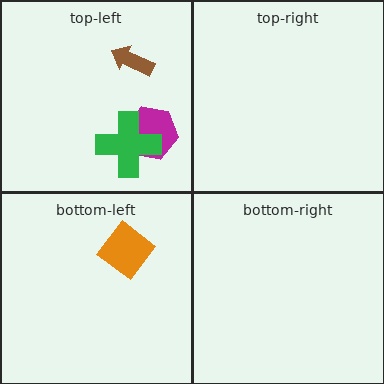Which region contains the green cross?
The top-left region.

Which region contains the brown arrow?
The top-left region.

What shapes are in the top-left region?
The magenta hexagon, the green cross, the brown arrow.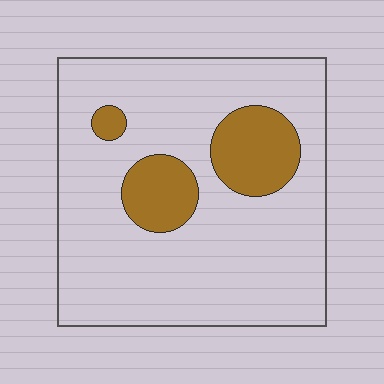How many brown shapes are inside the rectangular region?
3.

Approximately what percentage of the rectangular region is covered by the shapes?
Approximately 15%.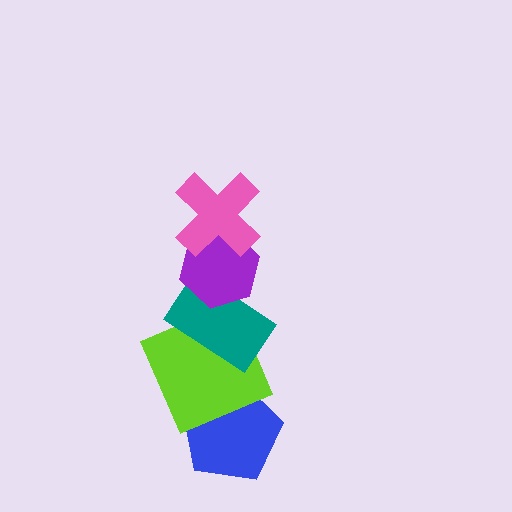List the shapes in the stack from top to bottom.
From top to bottom: the pink cross, the purple hexagon, the teal rectangle, the lime square, the blue pentagon.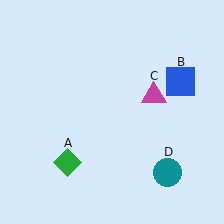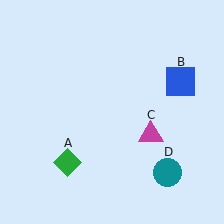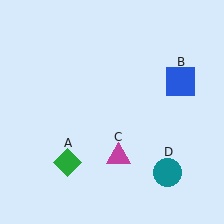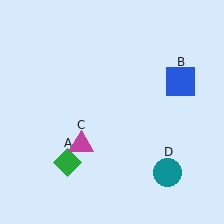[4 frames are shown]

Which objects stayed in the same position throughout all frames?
Green diamond (object A) and blue square (object B) and teal circle (object D) remained stationary.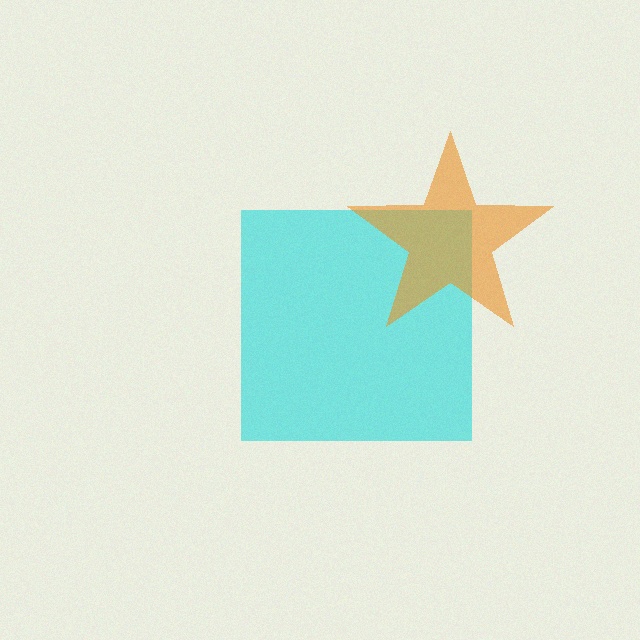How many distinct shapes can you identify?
There are 2 distinct shapes: a cyan square, an orange star.